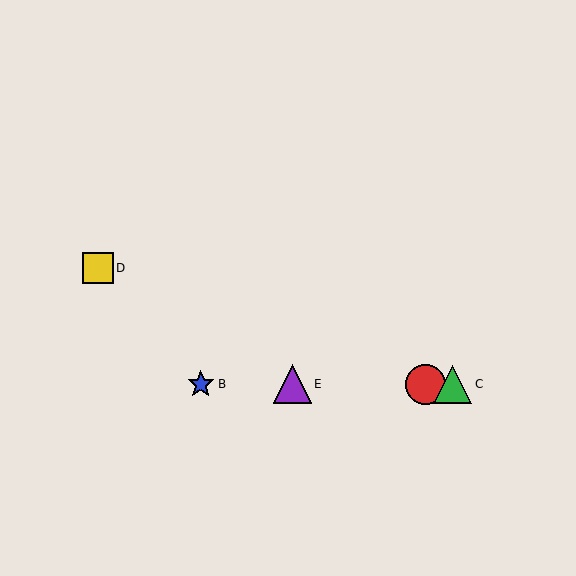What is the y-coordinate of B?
Object B is at y≈384.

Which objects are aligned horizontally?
Objects A, B, C, E are aligned horizontally.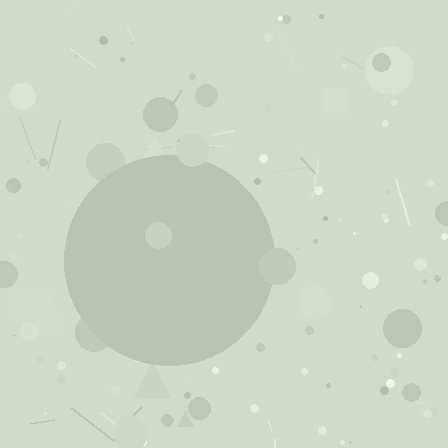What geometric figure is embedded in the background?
A circle is embedded in the background.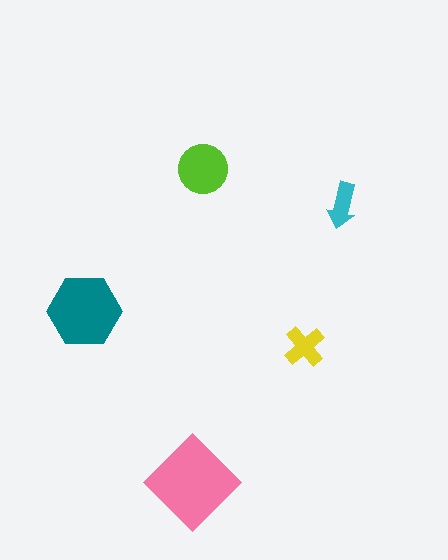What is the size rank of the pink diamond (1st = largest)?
1st.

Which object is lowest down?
The pink diamond is bottommost.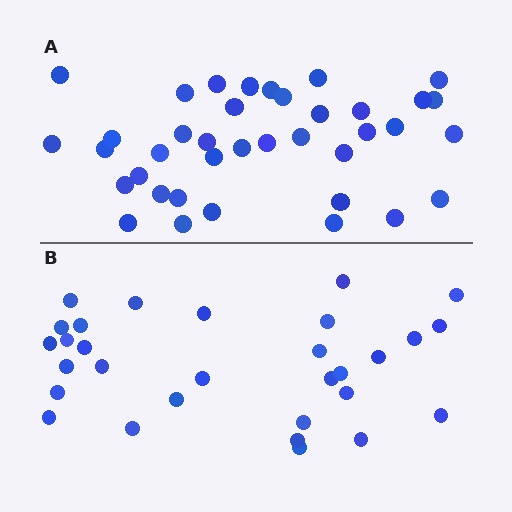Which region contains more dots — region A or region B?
Region A (the top region) has more dots.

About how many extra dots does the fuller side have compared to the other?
Region A has roughly 8 or so more dots than region B.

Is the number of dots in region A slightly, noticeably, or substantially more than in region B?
Region A has noticeably more, but not dramatically so. The ratio is roughly 1.3 to 1.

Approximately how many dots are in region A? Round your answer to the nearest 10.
About 40 dots. (The exact count is 38, which rounds to 40.)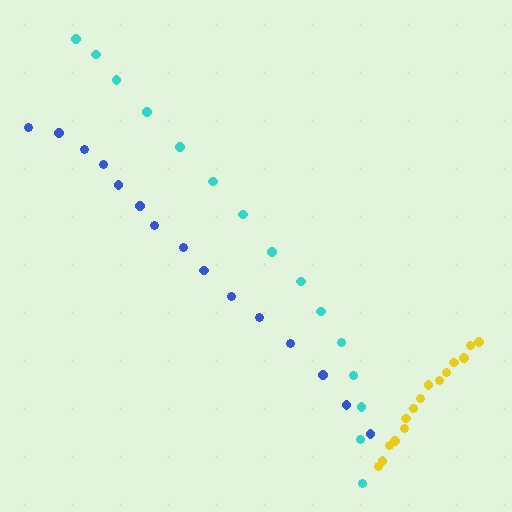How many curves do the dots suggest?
There are 3 distinct paths.